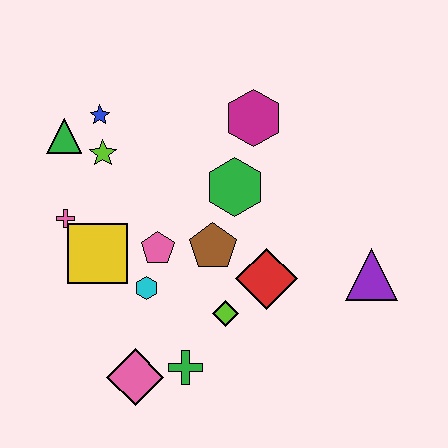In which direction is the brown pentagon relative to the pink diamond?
The brown pentagon is above the pink diamond.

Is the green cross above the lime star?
No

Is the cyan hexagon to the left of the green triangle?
No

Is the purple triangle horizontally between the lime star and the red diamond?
No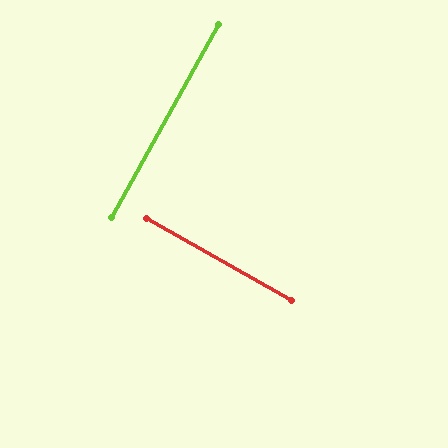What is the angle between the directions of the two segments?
Approximately 90 degrees.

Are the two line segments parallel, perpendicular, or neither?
Perpendicular — they meet at approximately 90°.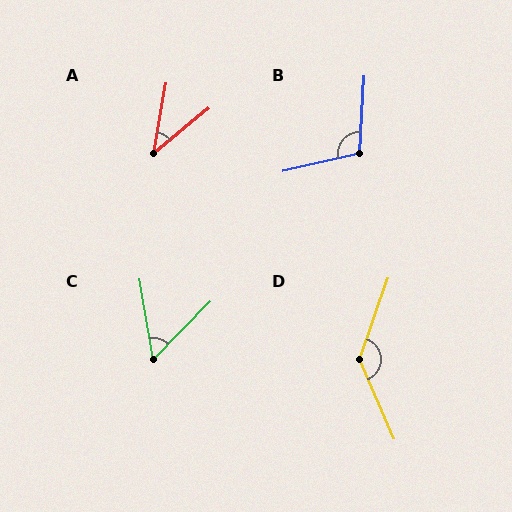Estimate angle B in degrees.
Approximately 106 degrees.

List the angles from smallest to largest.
A (40°), C (54°), B (106°), D (137°).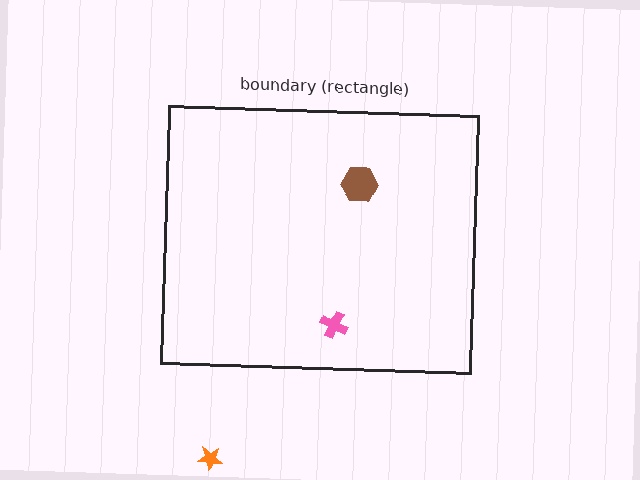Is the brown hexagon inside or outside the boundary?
Inside.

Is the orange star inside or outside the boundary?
Outside.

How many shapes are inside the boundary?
2 inside, 1 outside.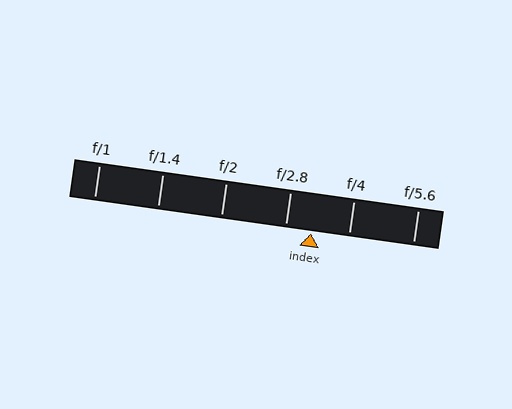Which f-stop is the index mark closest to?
The index mark is closest to f/2.8.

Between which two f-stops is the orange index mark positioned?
The index mark is between f/2.8 and f/4.